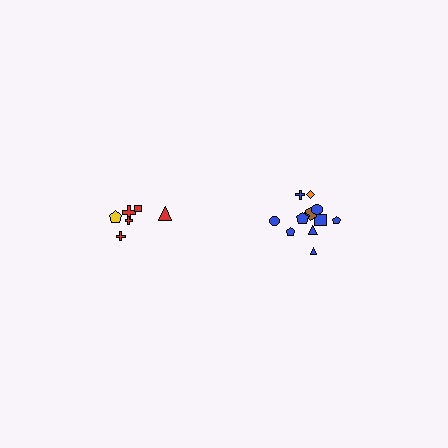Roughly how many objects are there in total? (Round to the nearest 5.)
Roughly 20 objects in total.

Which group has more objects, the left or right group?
The right group.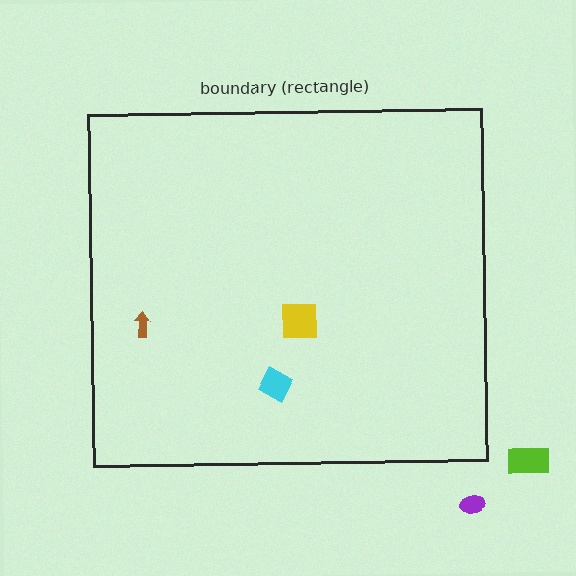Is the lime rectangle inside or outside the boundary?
Outside.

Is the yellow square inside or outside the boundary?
Inside.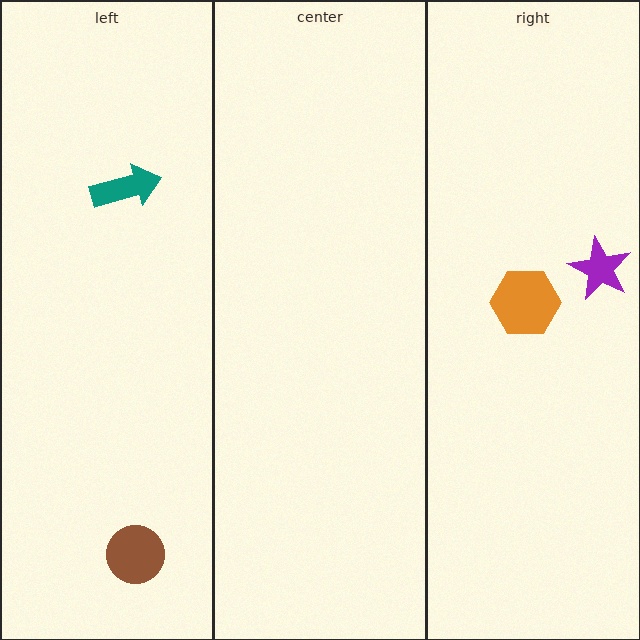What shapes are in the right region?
The purple star, the orange hexagon.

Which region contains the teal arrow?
The left region.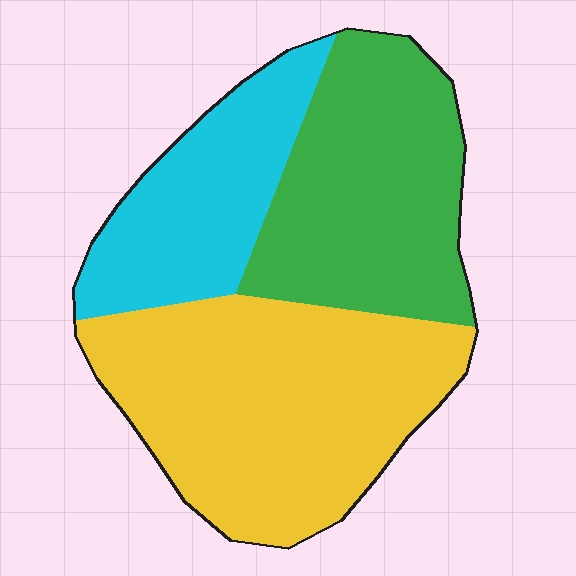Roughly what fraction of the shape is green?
Green covers 33% of the shape.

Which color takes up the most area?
Yellow, at roughly 45%.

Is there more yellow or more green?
Yellow.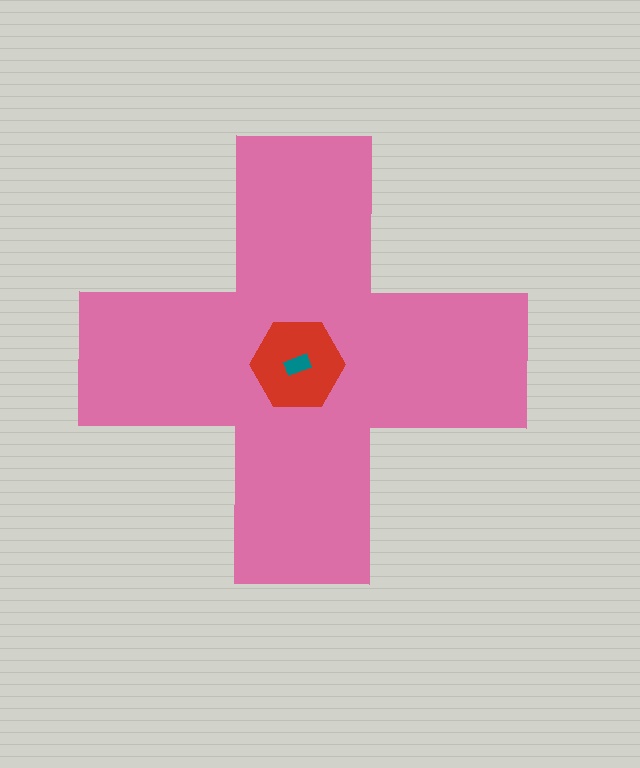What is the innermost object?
The teal rectangle.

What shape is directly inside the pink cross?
The red hexagon.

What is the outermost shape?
The pink cross.